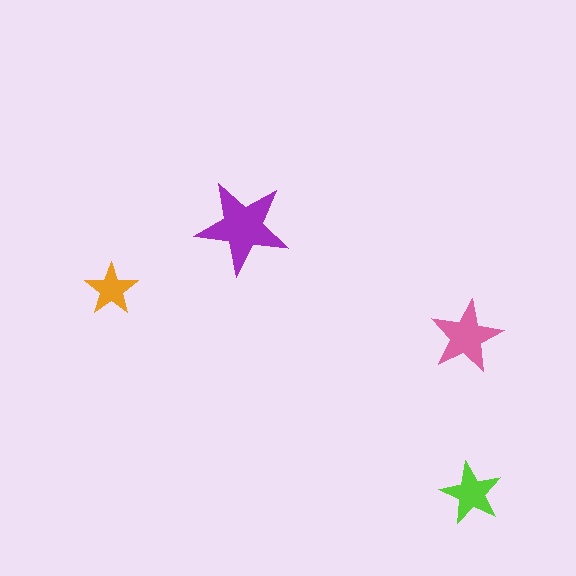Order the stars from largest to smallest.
the purple one, the pink one, the lime one, the orange one.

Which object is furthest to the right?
The lime star is rightmost.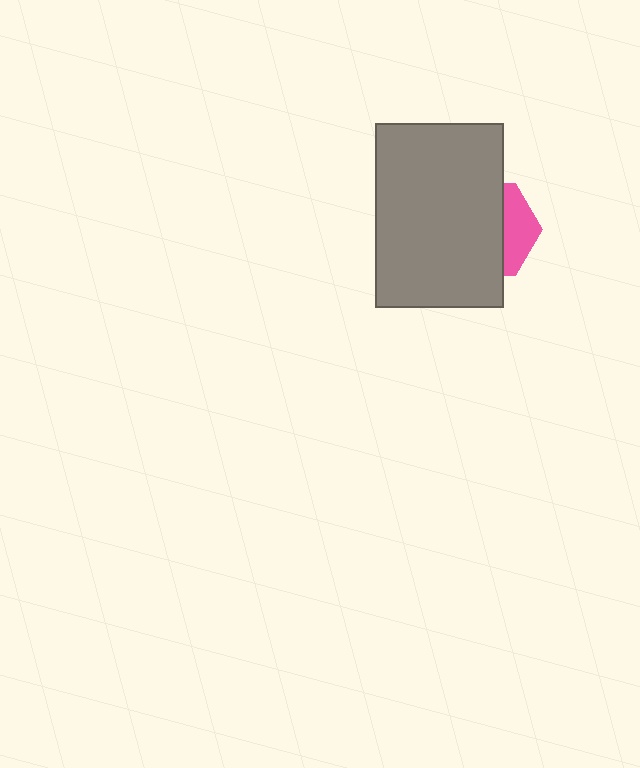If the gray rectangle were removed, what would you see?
You would see the complete pink hexagon.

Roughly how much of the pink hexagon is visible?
A small part of it is visible (roughly 32%).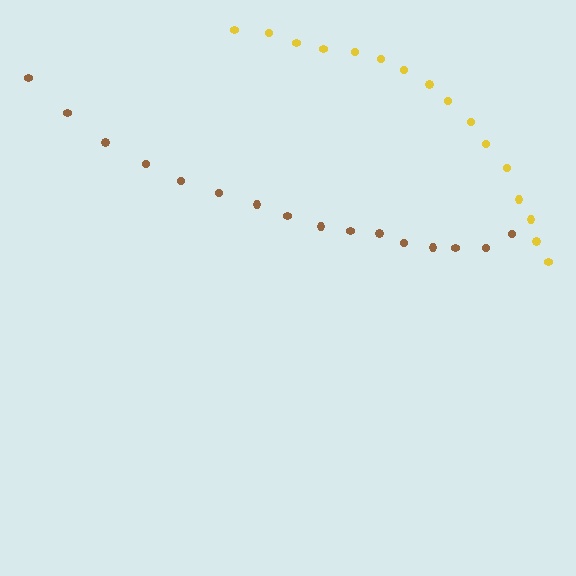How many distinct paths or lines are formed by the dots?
There are 2 distinct paths.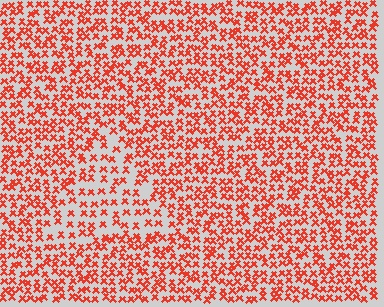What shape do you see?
I see a triangle.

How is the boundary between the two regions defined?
The boundary is defined by a change in element density (approximately 1.7x ratio). All elements are the same color, size, and shape.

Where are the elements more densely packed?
The elements are more densely packed outside the triangle boundary.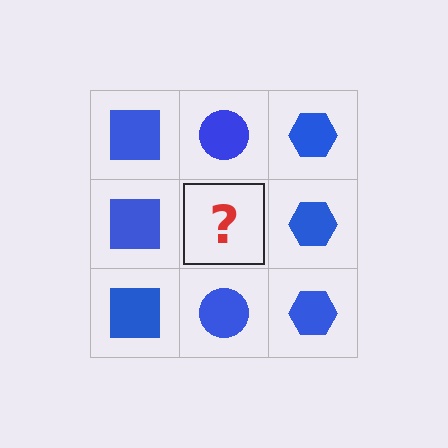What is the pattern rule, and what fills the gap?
The rule is that each column has a consistent shape. The gap should be filled with a blue circle.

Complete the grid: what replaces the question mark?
The question mark should be replaced with a blue circle.